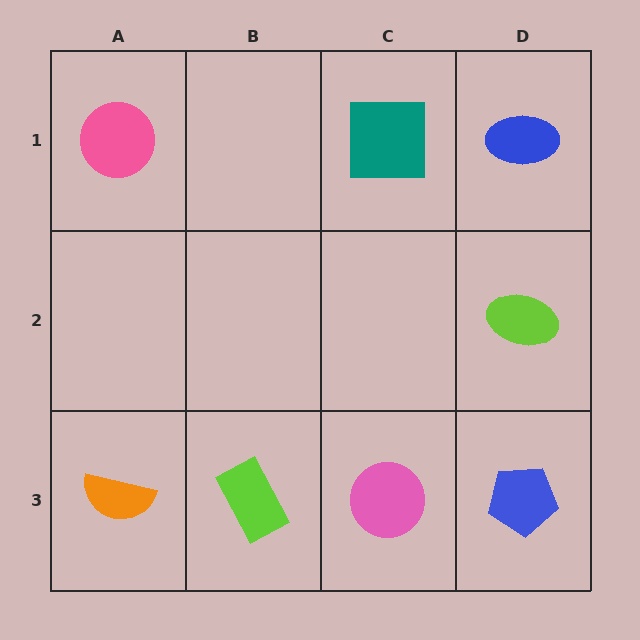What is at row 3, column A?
An orange semicircle.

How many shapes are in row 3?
4 shapes.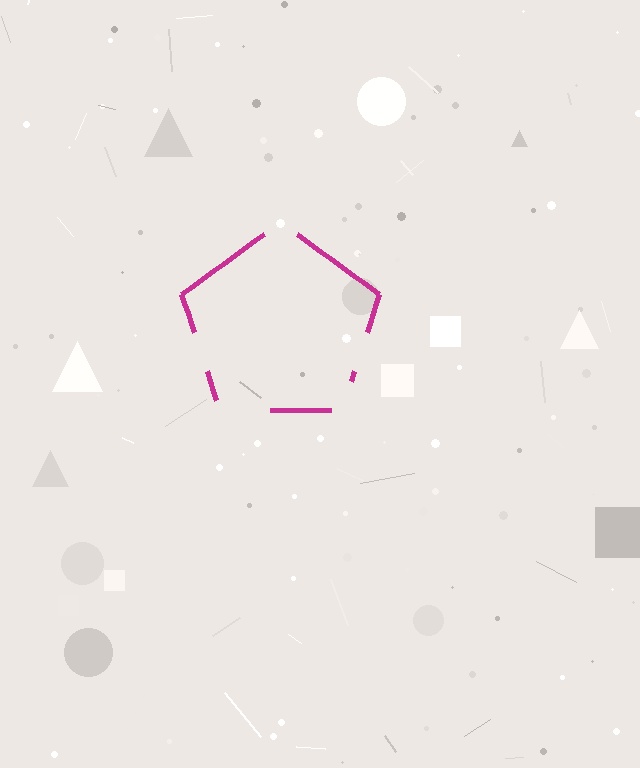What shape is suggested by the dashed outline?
The dashed outline suggests a pentagon.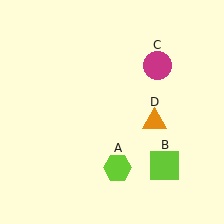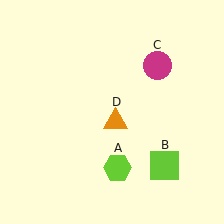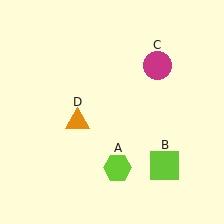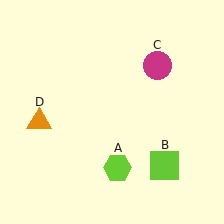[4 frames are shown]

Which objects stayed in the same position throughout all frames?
Lime hexagon (object A) and lime square (object B) and magenta circle (object C) remained stationary.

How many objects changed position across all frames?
1 object changed position: orange triangle (object D).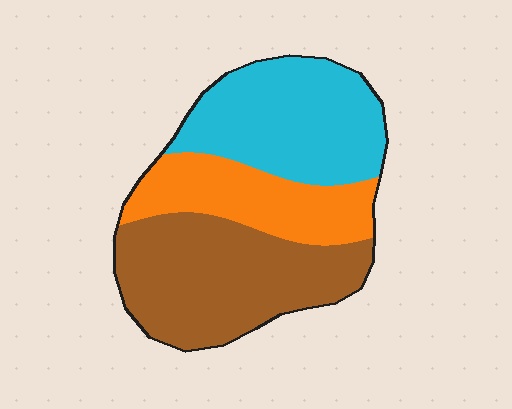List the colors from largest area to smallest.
From largest to smallest: brown, cyan, orange.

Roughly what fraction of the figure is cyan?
Cyan takes up between a third and a half of the figure.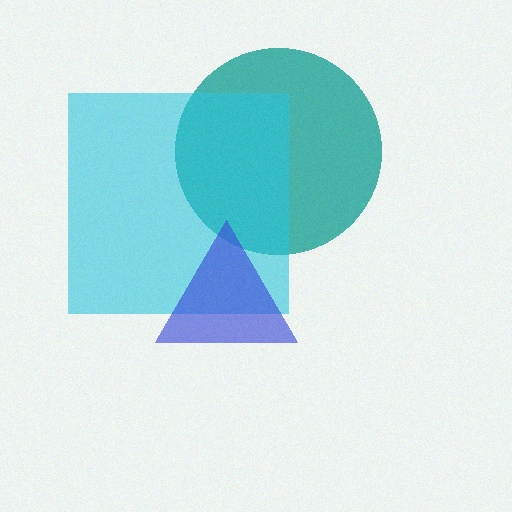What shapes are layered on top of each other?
The layered shapes are: a teal circle, a cyan square, a blue triangle.